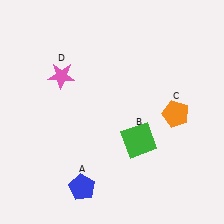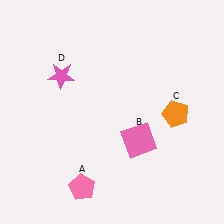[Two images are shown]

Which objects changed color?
A changed from blue to pink. B changed from green to pink.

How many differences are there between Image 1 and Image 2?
There are 2 differences between the two images.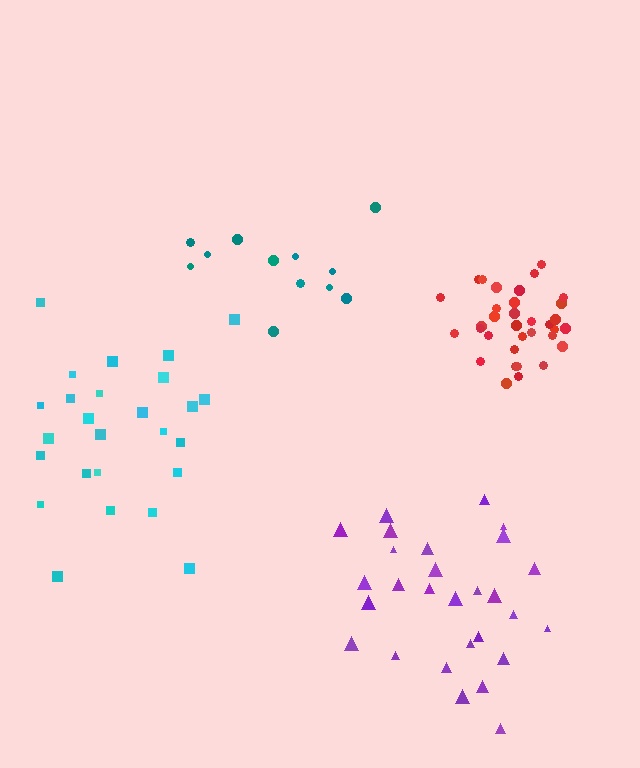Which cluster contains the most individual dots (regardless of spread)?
Red (35).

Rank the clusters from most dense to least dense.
red, purple, cyan, teal.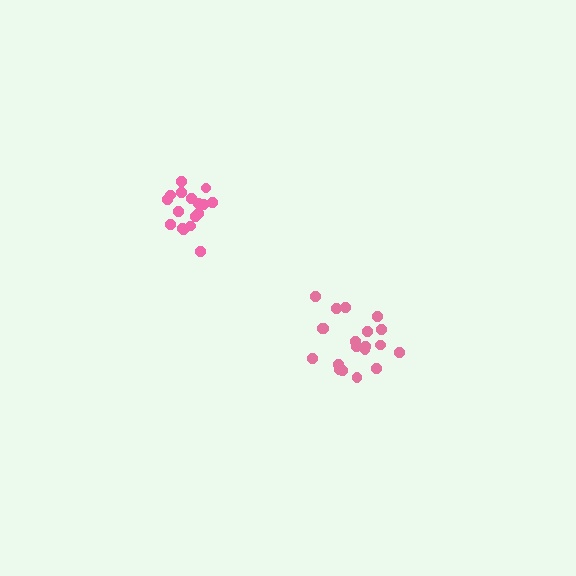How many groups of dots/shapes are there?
There are 2 groups.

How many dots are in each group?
Group 1: 20 dots, Group 2: 17 dots (37 total).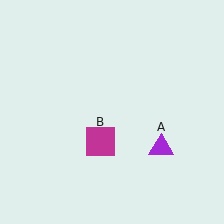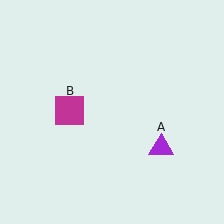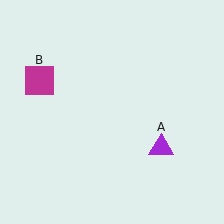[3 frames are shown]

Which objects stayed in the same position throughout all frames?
Purple triangle (object A) remained stationary.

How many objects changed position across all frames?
1 object changed position: magenta square (object B).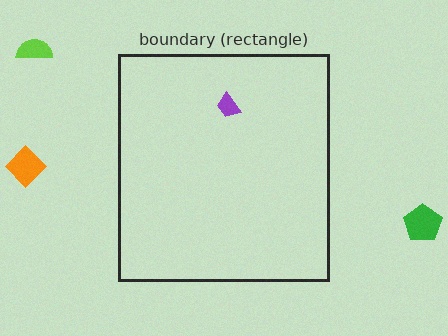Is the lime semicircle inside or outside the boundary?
Outside.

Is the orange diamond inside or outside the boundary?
Outside.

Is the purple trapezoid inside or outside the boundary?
Inside.